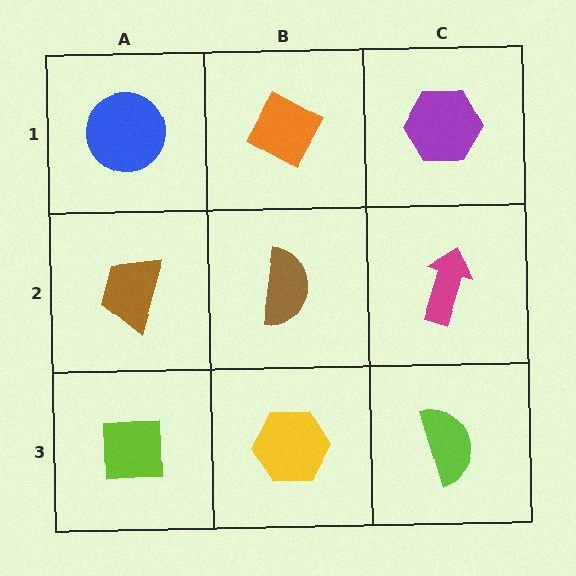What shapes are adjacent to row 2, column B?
An orange diamond (row 1, column B), a yellow hexagon (row 3, column B), a brown trapezoid (row 2, column A), a magenta arrow (row 2, column C).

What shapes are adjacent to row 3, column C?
A magenta arrow (row 2, column C), a yellow hexagon (row 3, column B).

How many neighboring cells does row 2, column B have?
4.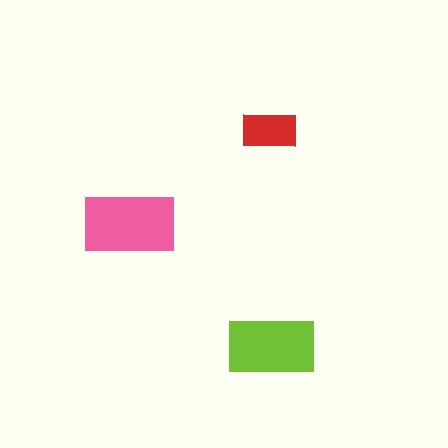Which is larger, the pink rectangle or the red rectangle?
The pink one.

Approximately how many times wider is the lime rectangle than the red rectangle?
About 1.5 times wider.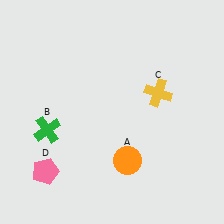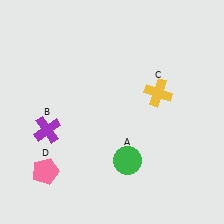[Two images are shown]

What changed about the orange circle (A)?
In Image 1, A is orange. In Image 2, it changed to green.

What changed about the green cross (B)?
In Image 1, B is green. In Image 2, it changed to purple.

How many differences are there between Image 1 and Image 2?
There are 2 differences between the two images.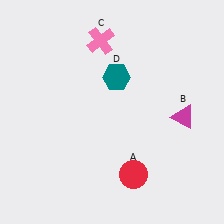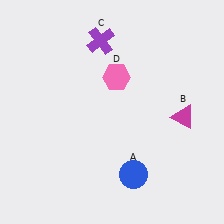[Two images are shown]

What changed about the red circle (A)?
In Image 1, A is red. In Image 2, it changed to blue.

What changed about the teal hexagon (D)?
In Image 1, D is teal. In Image 2, it changed to pink.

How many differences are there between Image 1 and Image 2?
There are 3 differences between the two images.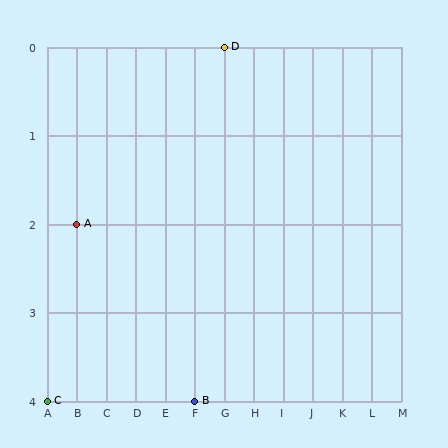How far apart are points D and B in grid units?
Points D and B are 1 column and 4 rows apart (about 4.1 grid units diagonally).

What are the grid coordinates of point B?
Point B is at grid coordinates (F, 4).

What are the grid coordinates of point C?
Point C is at grid coordinates (A, 4).